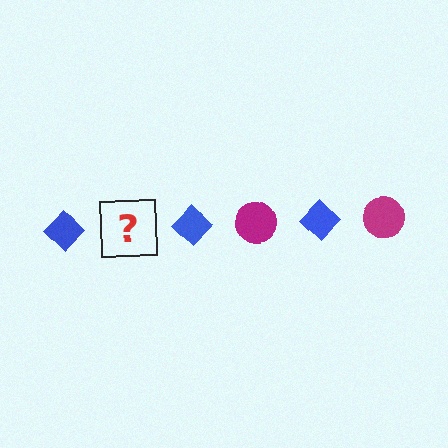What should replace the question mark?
The question mark should be replaced with a magenta circle.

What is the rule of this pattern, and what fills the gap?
The rule is that the pattern alternates between blue diamond and magenta circle. The gap should be filled with a magenta circle.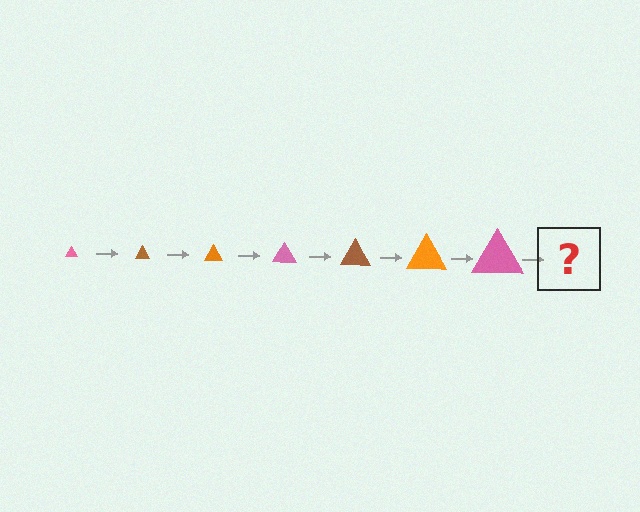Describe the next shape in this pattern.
It should be a brown triangle, larger than the previous one.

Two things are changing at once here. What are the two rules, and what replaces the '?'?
The two rules are that the triangle grows larger each step and the color cycles through pink, brown, and orange. The '?' should be a brown triangle, larger than the previous one.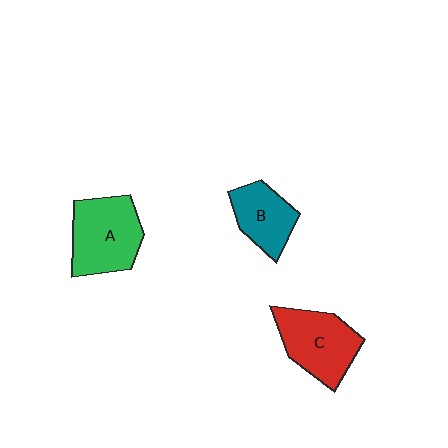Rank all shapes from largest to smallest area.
From largest to smallest: A (green), C (red), B (teal).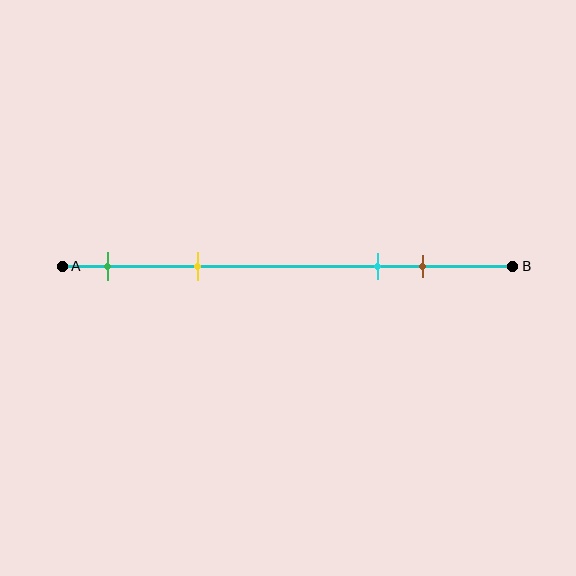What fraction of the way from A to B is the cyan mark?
The cyan mark is approximately 70% (0.7) of the way from A to B.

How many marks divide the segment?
There are 4 marks dividing the segment.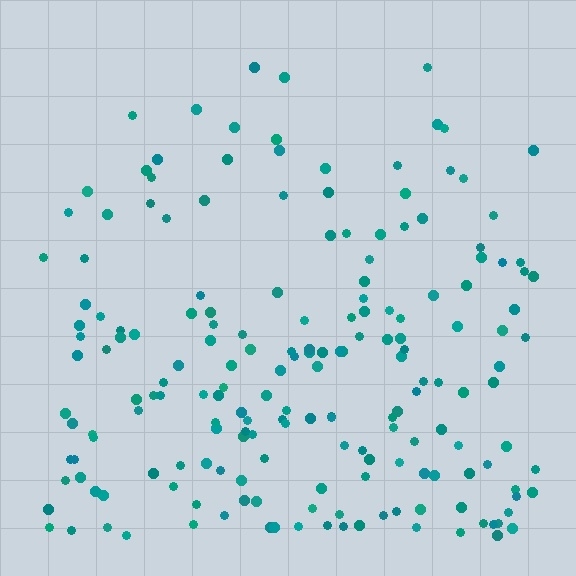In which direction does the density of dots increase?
From top to bottom, with the bottom side densest.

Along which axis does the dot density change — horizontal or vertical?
Vertical.